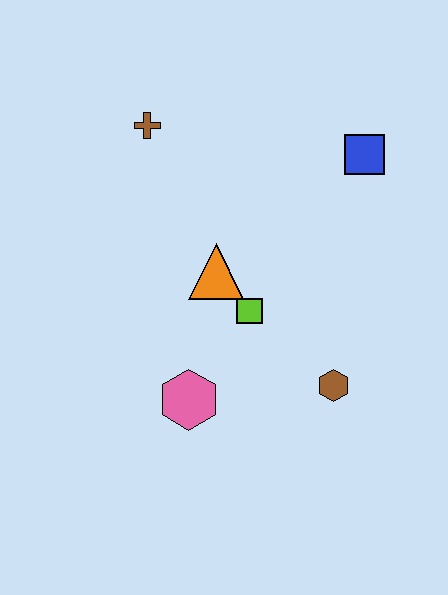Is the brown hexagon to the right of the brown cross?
Yes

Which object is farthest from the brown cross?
The brown hexagon is farthest from the brown cross.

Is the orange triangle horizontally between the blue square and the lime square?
No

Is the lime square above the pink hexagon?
Yes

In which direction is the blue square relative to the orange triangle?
The blue square is to the right of the orange triangle.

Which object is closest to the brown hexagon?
The lime square is closest to the brown hexagon.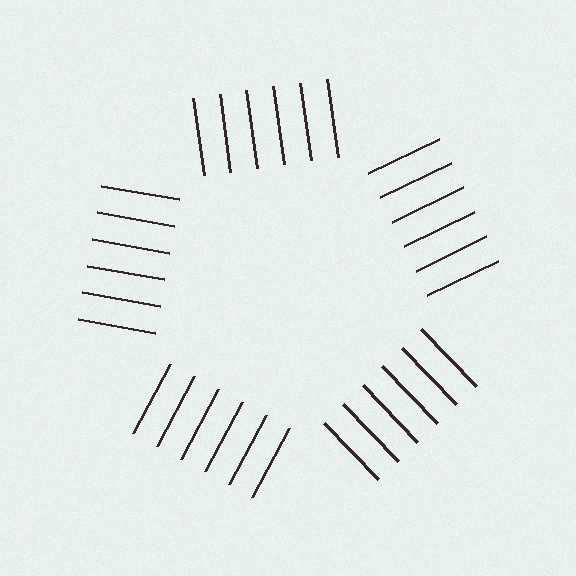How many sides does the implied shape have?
5 sides — the line-ends trace a pentagon.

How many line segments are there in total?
30 — 6 along each of the 5 edges.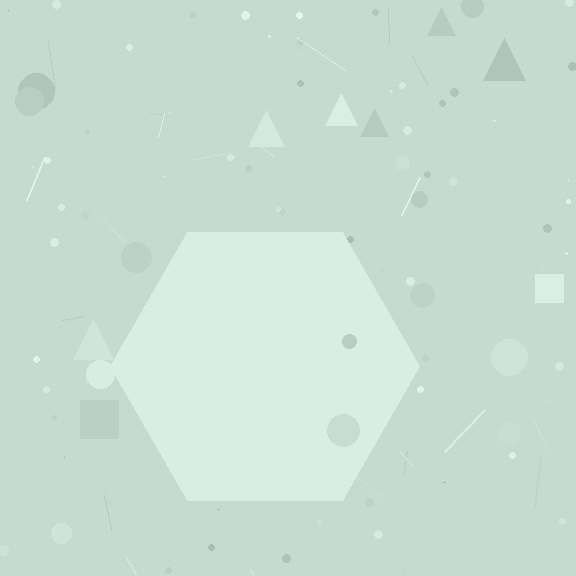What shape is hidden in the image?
A hexagon is hidden in the image.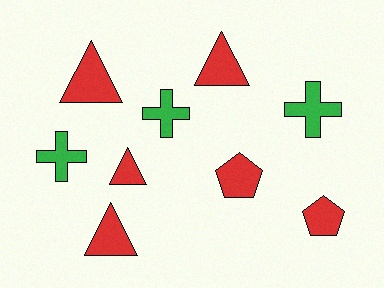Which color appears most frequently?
Red, with 6 objects.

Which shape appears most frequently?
Triangle, with 4 objects.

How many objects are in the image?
There are 9 objects.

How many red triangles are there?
There are 4 red triangles.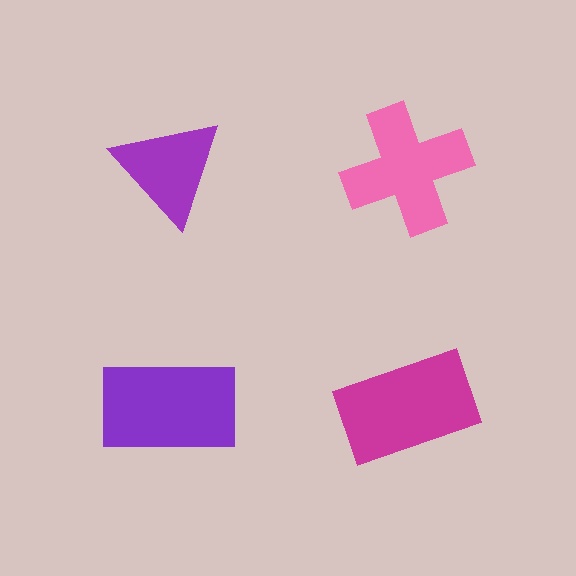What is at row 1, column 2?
A pink cross.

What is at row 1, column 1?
A purple triangle.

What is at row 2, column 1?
A purple rectangle.